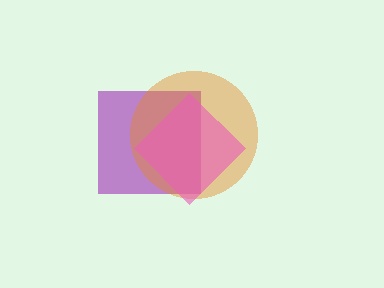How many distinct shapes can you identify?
There are 3 distinct shapes: a purple square, an orange circle, a pink diamond.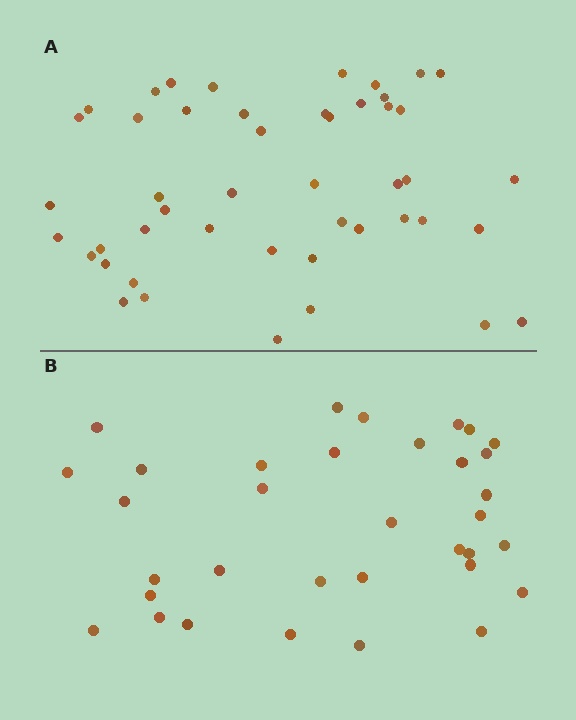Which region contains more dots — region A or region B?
Region A (the top region) has more dots.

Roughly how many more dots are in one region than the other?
Region A has approximately 15 more dots than region B.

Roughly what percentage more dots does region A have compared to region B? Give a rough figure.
About 40% more.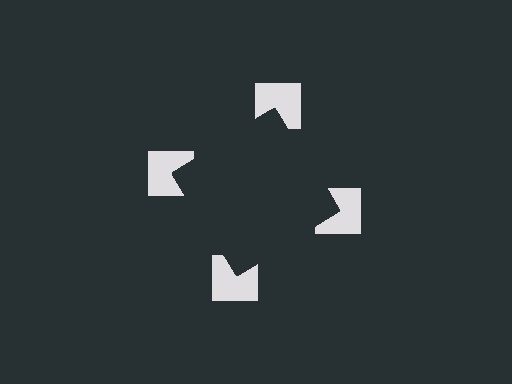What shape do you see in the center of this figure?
An illusory square — its edges are inferred from the aligned wedge cuts in the notched squares, not physically drawn.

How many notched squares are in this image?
There are 4 — one at each vertex of the illusory square.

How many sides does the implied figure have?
4 sides.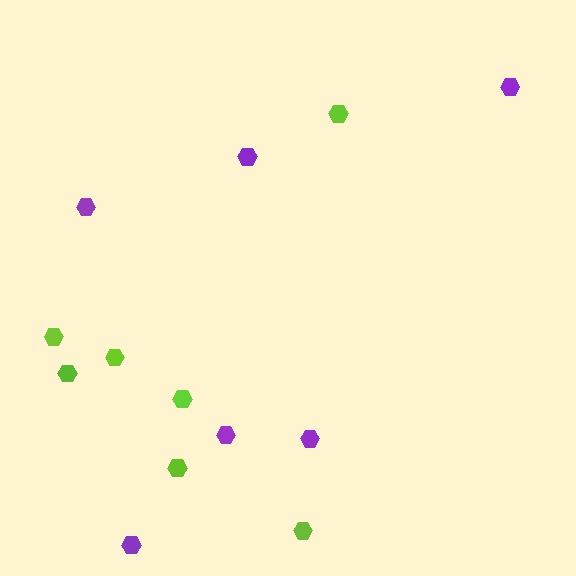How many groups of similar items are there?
There are 2 groups: one group of lime hexagons (7) and one group of purple hexagons (6).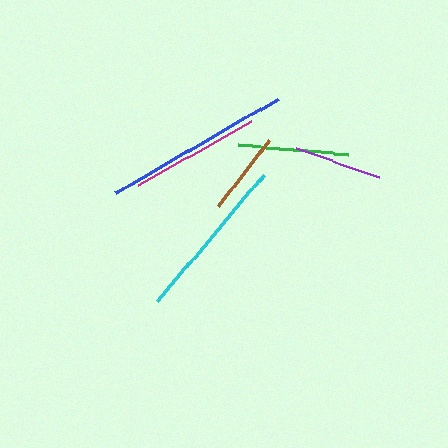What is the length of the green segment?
The green segment is approximately 111 pixels long.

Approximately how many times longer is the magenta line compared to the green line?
The magenta line is approximately 1.2 times the length of the green line.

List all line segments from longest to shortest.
From longest to shortest: blue, cyan, magenta, green, purple, brown.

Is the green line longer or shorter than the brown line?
The green line is longer than the brown line.